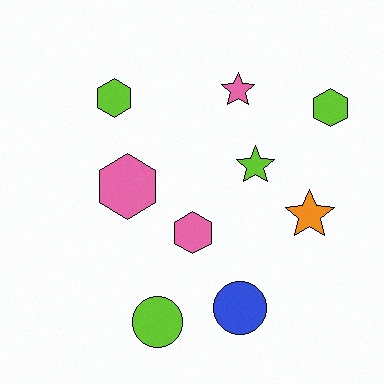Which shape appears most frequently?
Hexagon, with 4 objects.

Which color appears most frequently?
Lime, with 4 objects.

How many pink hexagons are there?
There are 2 pink hexagons.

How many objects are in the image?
There are 9 objects.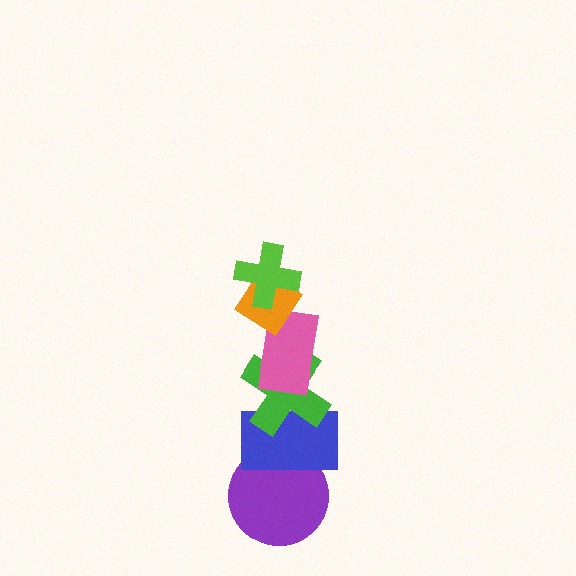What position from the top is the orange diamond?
The orange diamond is 2nd from the top.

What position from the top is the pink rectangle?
The pink rectangle is 3rd from the top.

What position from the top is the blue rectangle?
The blue rectangle is 5th from the top.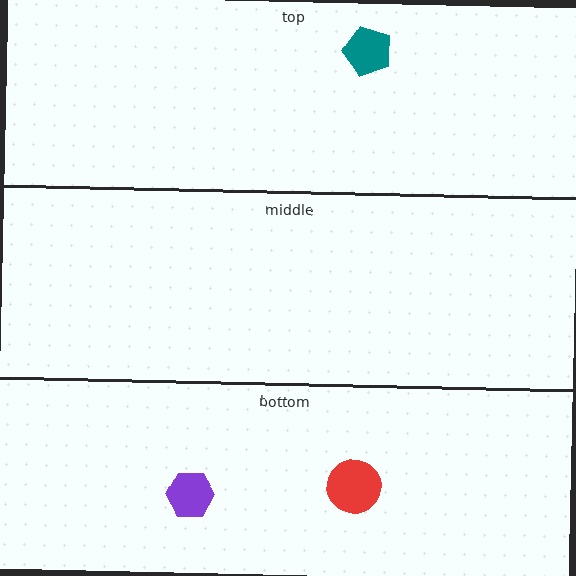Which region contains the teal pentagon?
The top region.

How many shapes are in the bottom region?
2.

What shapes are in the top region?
The teal pentagon.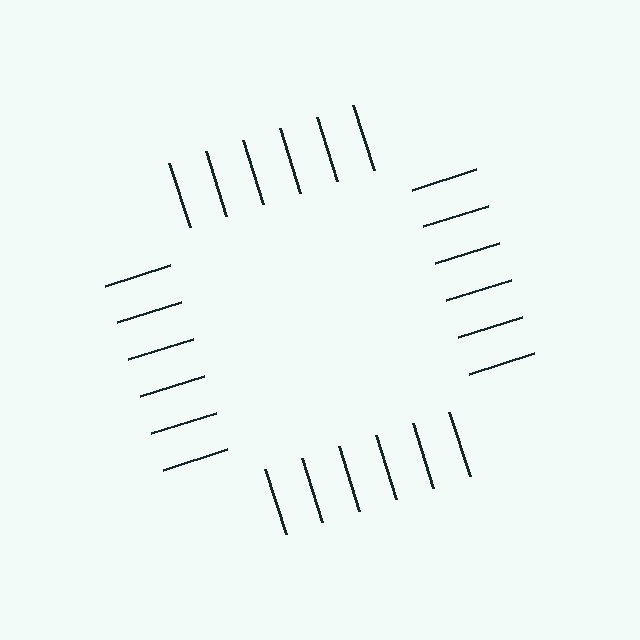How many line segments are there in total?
24 — 6 along each of the 4 edges.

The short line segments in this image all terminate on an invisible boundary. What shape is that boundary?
An illusory square — the line segments terminate on its edges but no continuous stroke is drawn.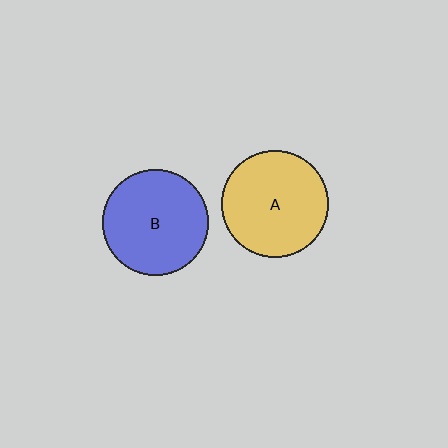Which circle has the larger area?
Circle A (yellow).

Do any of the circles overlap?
No, none of the circles overlap.